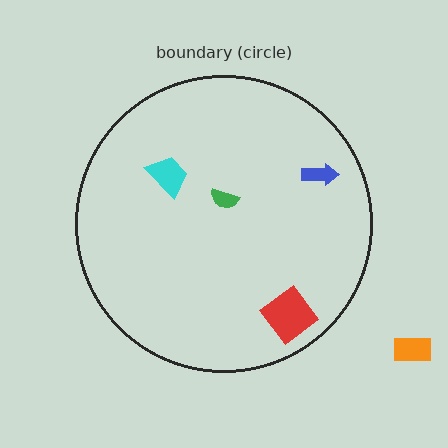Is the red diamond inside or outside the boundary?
Inside.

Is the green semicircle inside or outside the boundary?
Inside.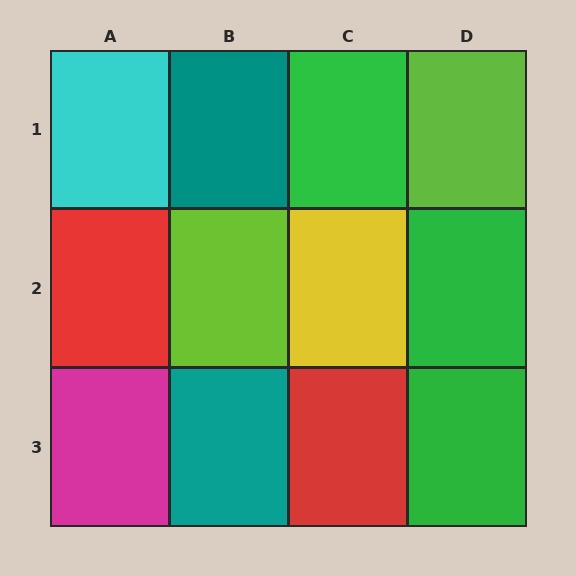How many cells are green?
3 cells are green.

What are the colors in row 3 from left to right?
Magenta, teal, red, green.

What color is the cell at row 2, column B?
Lime.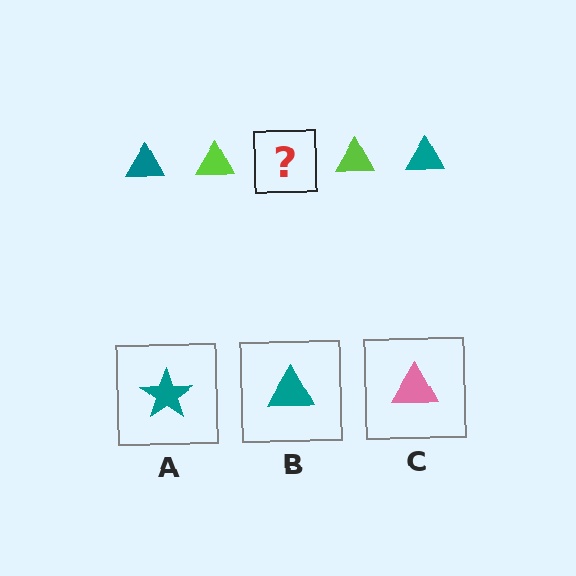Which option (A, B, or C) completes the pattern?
B.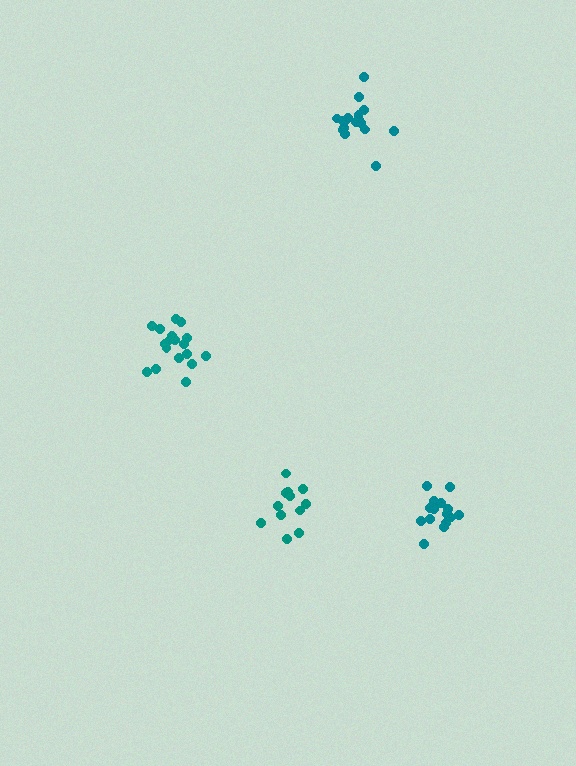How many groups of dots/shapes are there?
There are 4 groups.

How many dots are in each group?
Group 1: 18 dots, Group 2: 15 dots, Group 3: 12 dots, Group 4: 17 dots (62 total).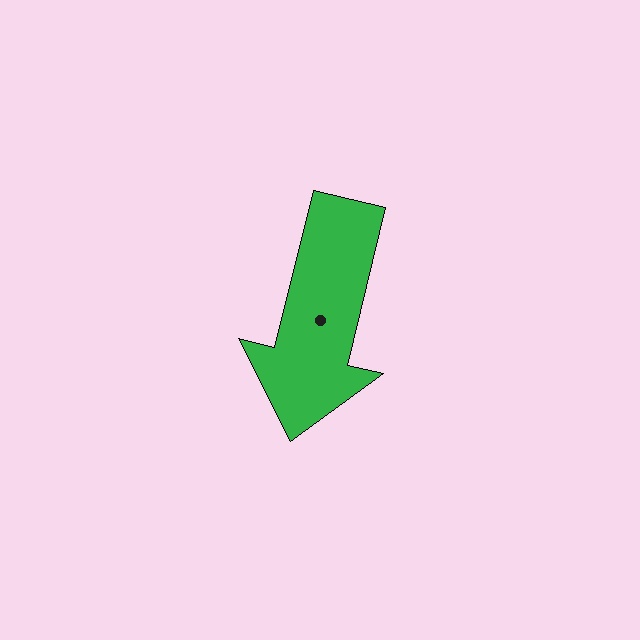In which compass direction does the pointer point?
South.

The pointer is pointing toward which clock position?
Roughly 6 o'clock.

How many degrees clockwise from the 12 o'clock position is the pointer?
Approximately 194 degrees.